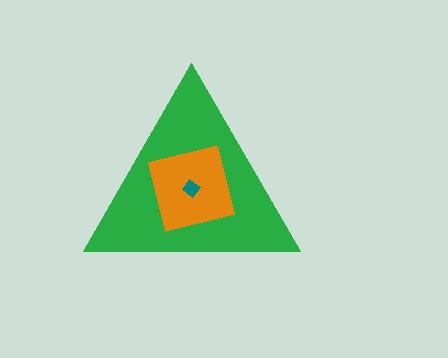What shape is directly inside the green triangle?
The orange square.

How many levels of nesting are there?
3.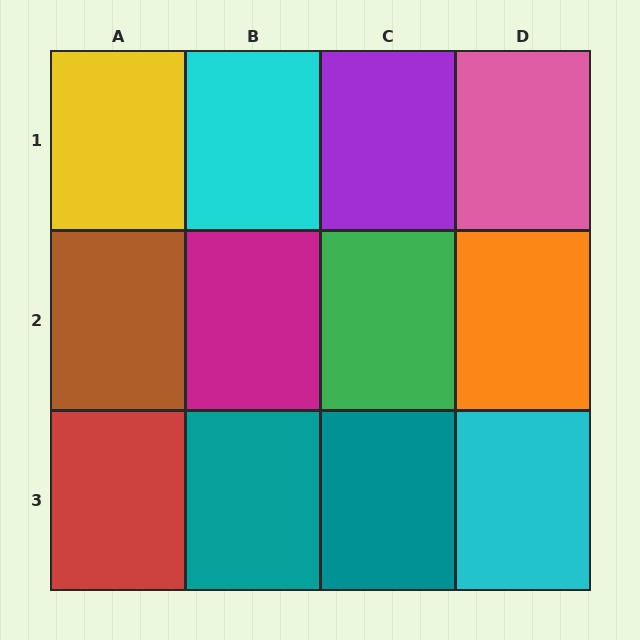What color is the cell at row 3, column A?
Red.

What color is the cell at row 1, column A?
Yellow.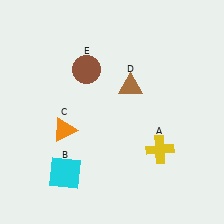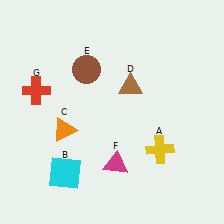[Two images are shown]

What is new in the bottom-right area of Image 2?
A magenta triangle (F) was added in the bottom-right area of Image 2.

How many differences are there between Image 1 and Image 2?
There are 2 differences between the two images.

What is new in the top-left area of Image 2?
A red cross (G) was added in the top-left area of Image 2.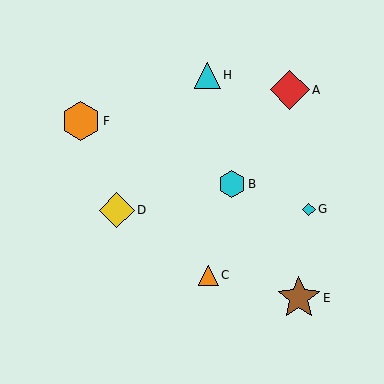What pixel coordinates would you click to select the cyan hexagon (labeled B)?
Click at (232, 184) to select the cyan hexagon B.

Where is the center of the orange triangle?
The center of the orange triangle is at (208, 275).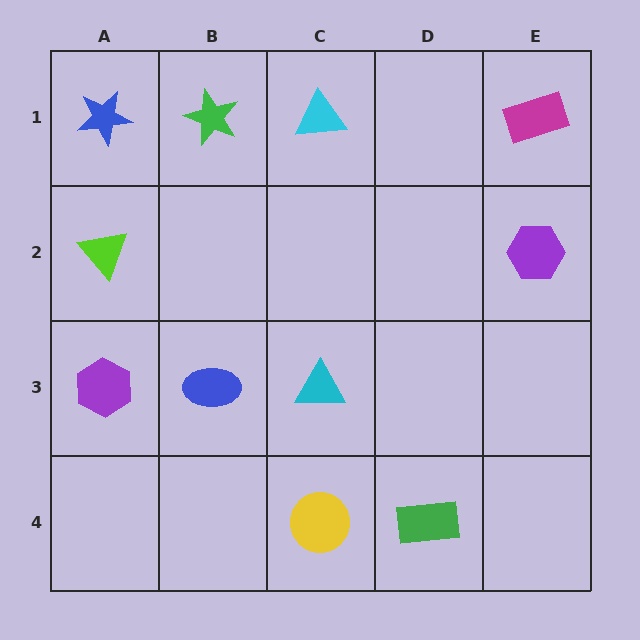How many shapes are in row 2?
2 shapes.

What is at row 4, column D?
A green rectangle.